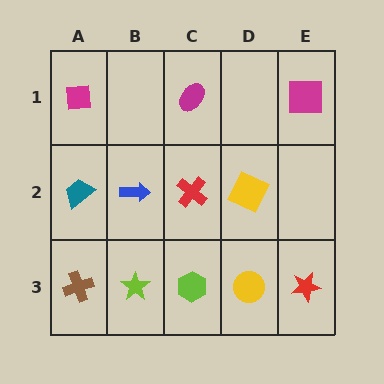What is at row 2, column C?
A red cross.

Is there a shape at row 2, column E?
No, that cell is empty.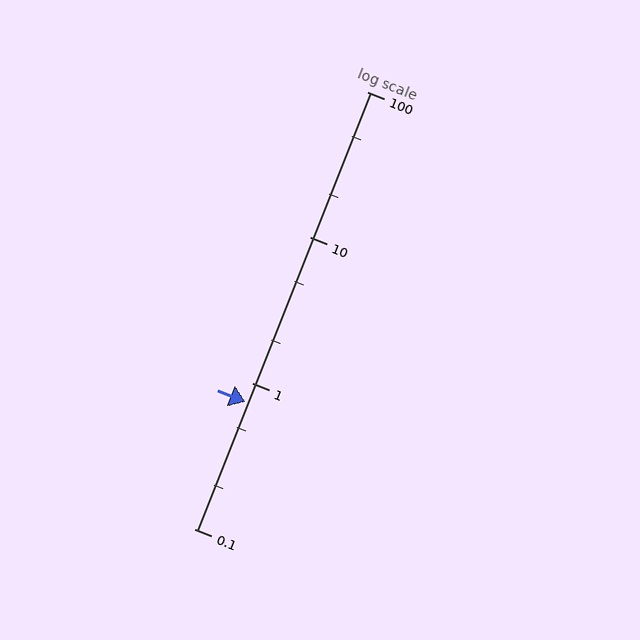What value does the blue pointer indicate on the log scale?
The pointer indicates approximately 0.74.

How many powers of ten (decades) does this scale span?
The scale spans 3 decades, from 0.1 to 100.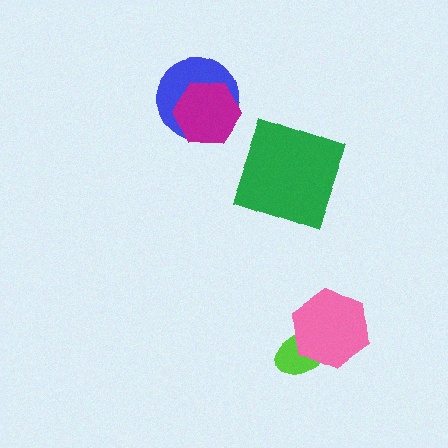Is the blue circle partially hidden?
Yes, it is partially covered by another shape.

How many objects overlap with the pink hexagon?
1 object overlaps with the pink hexagon.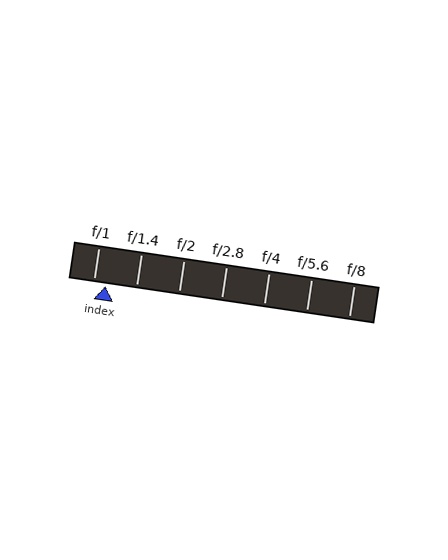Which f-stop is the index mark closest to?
The index mark is closest to f/1.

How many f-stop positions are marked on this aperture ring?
There are 7 f-stop positions marked.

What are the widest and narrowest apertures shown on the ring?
The widest aperture shown is f/1 and the narrowest is f/8.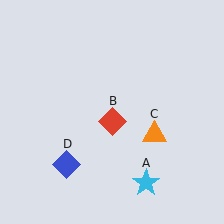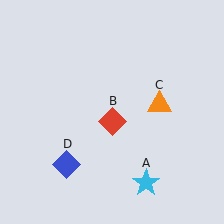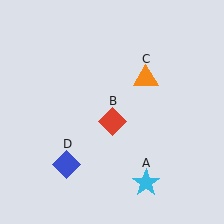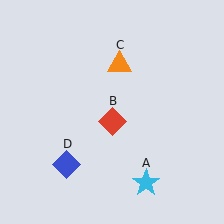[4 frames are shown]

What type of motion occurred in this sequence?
The orange triangle (object C) rotated counterclockwise around the center of the scene.